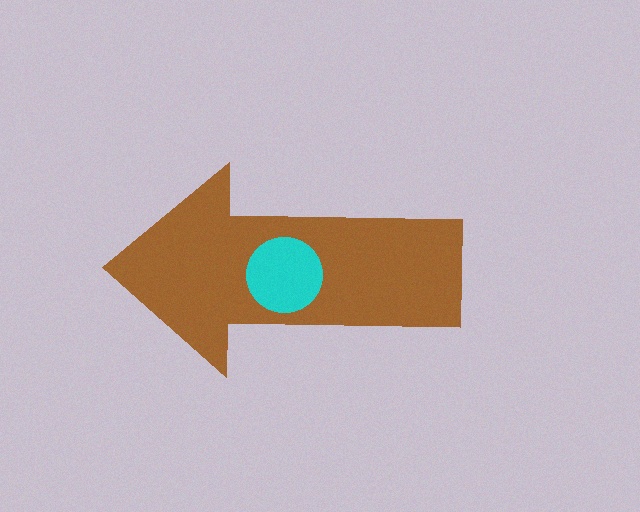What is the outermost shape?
The brown arrow.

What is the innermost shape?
The cyan circle.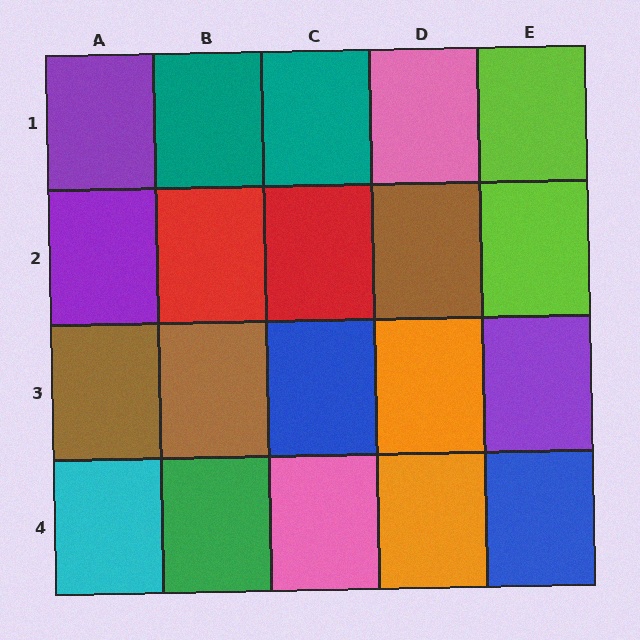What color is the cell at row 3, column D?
Orange.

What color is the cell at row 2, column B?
Red.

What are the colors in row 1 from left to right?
Purple, teal, teal, pink, lime.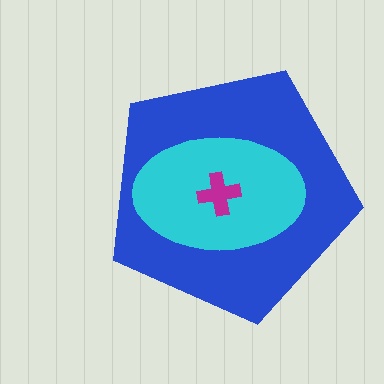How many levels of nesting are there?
3.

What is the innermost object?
The magenta cross.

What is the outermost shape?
The blue pentagon.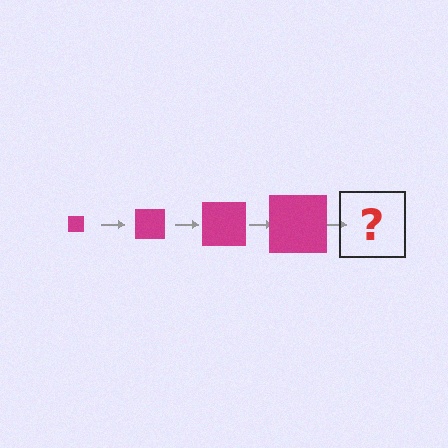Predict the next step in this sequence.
The next step is a magenta square, larger than the previous one.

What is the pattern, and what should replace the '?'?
The pattern is that the square gets progressively larger each step. The '?' should be a magenta square, larger than the previous one.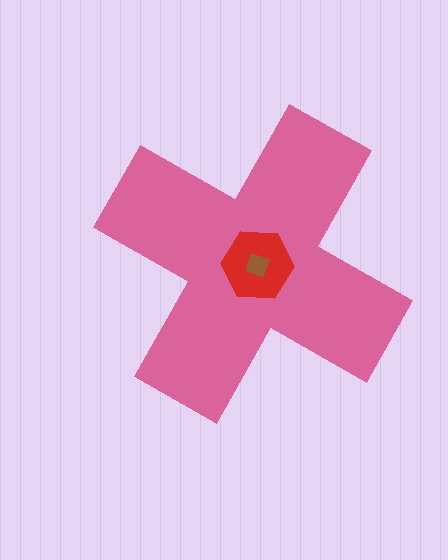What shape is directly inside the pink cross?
The red hexagon.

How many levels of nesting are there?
3.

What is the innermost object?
The brown square.